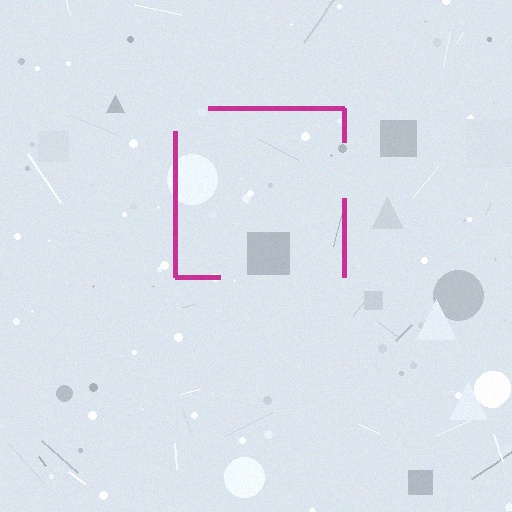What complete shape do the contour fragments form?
The contour fragments form a square.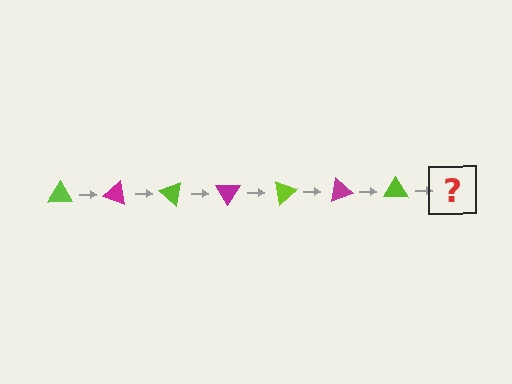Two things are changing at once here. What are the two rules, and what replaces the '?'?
The two rules are that it rotates 20 degrees each step and the color cycles through lime and magenta. The '?' should be a magenta triangle, rotated 140 degrees from the start.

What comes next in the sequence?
The next element should be a magenta triangle, rotated 140 degrees from the start.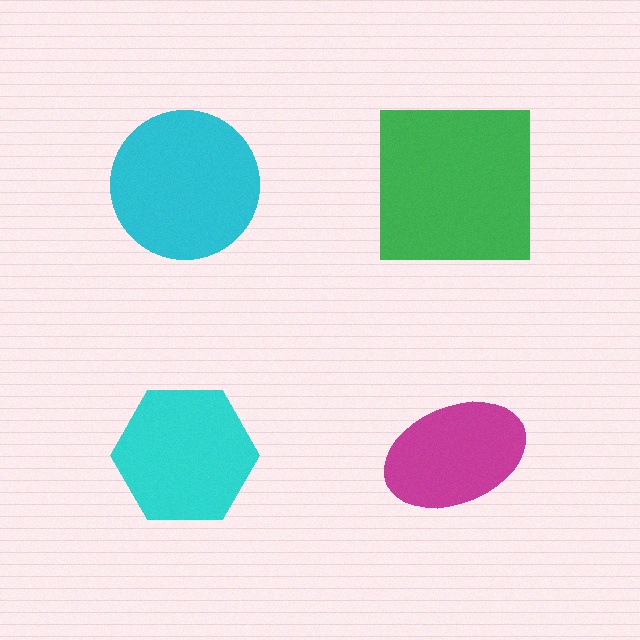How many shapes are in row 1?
2 shapes.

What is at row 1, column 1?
A cyan circle.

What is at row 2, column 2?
A magenta ellipse.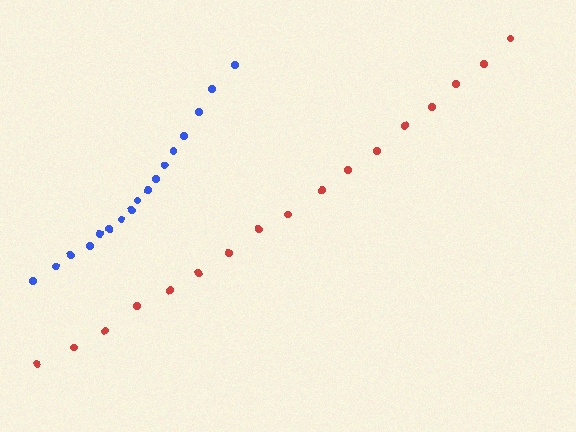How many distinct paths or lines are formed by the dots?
There are 2 distinct paths.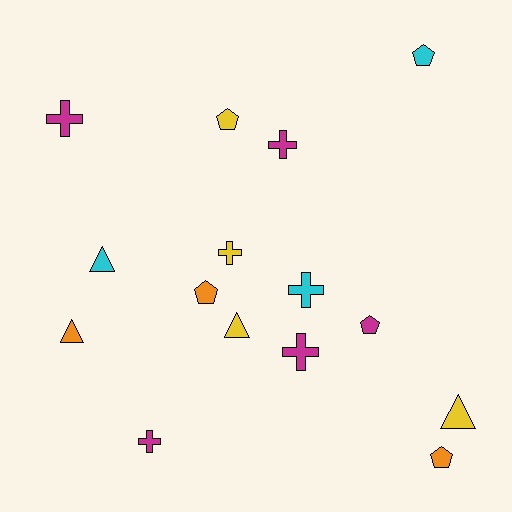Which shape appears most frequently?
Cross, with 6 objects.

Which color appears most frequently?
Magenta, with 5 objects.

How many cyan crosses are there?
There is 1 cyan cross.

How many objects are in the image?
There are 15 objects.